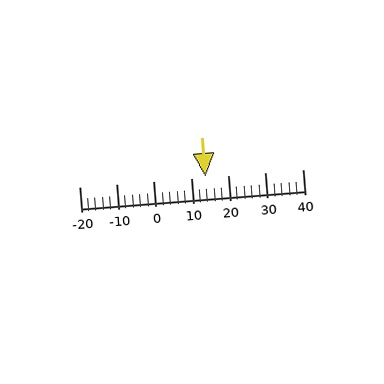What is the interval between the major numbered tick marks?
The major tick marks are spaced 10 units apart.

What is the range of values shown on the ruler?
The ruler shows values from -20 to 40.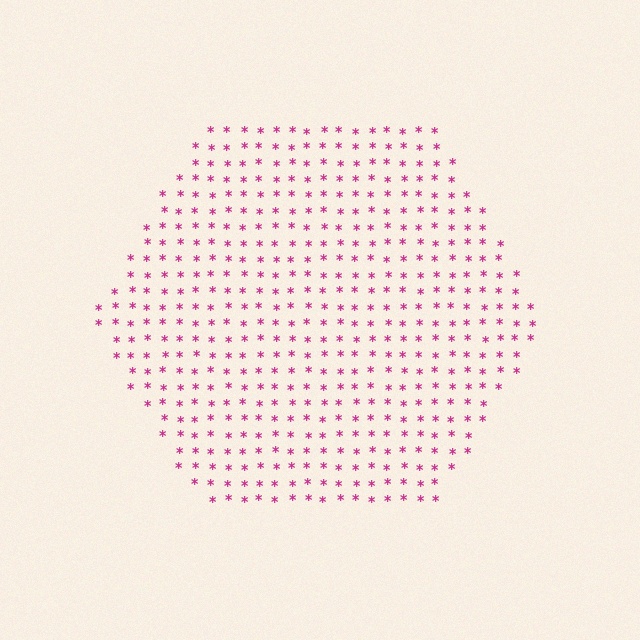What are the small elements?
The small elements are asterisks.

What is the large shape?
The large shape is a hexagon.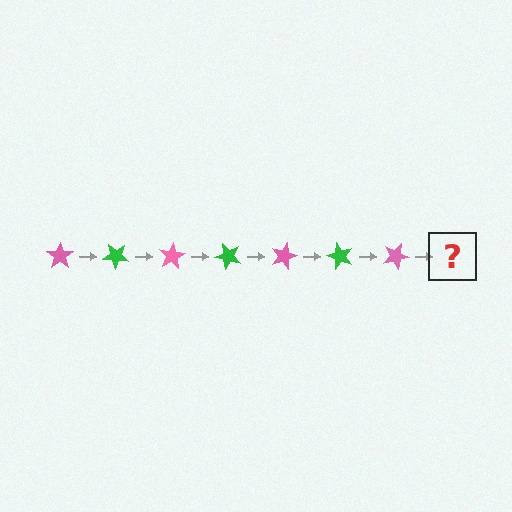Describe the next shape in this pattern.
It should be a green star, rotated 280 degrees from the start.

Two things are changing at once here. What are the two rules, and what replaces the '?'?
The two rules are that it rotates 40 degrees each step and the color cycles through pink and green. The '?' should be a green star, rotated 280 degrees from the start.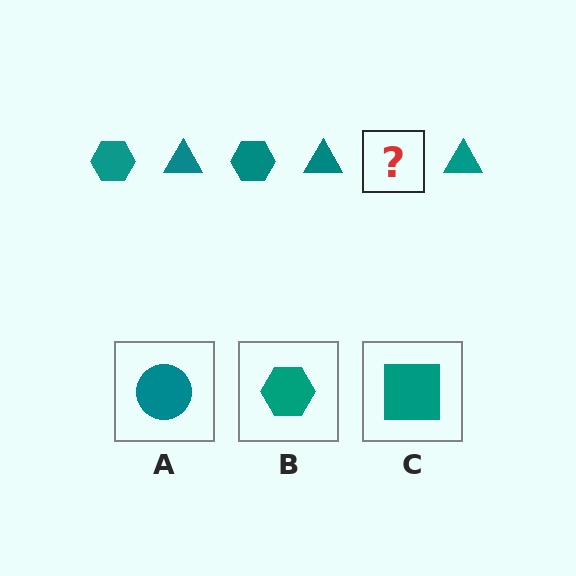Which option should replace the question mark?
Option B.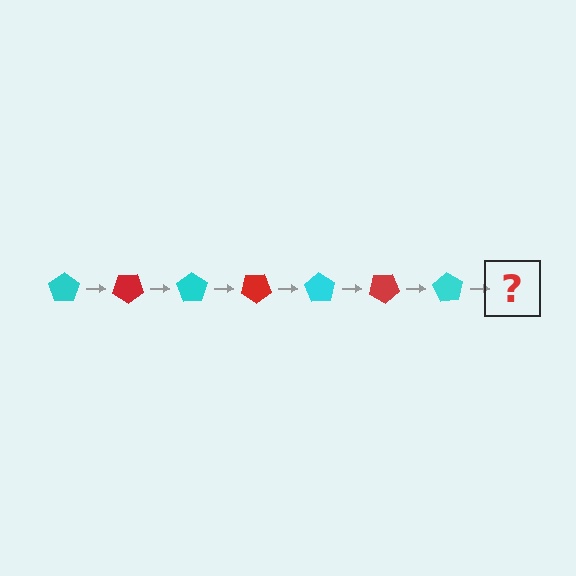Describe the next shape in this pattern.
It should be a red pentagon, rotated 245 degrees from the start.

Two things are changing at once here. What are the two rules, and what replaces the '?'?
The two rules are that it rotates 35 degrees each step and the color cycles through cyan and red. The '?' should be a red pentagon, rotated 245 degrees from the start.